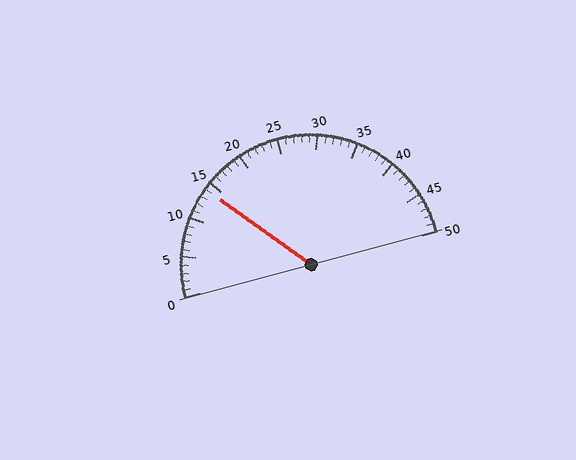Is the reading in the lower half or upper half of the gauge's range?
The reading is in the lower half of the range (0 to 50).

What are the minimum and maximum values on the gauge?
The gauge ranges from 0 to 50.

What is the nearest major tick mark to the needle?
The nearest major tick mark is 15.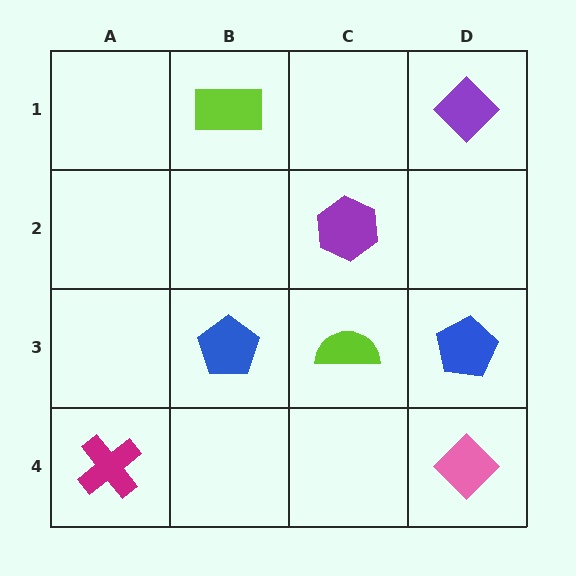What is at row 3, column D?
A blue pentagon.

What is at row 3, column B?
A blue pentagon.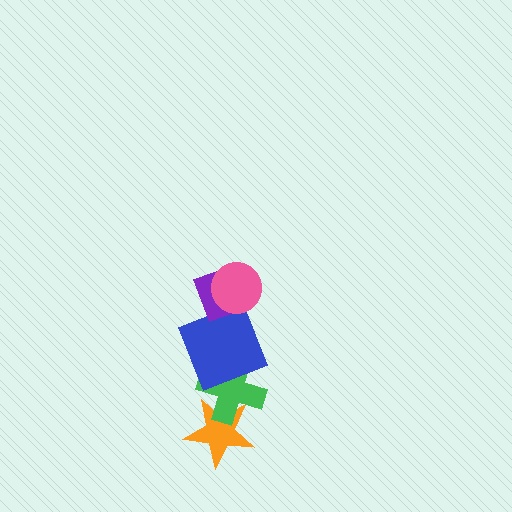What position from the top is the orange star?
The orange star is 5th from the top.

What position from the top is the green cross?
The green cross is 4th from the top.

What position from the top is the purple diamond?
The purple diamond is 2nd from the top.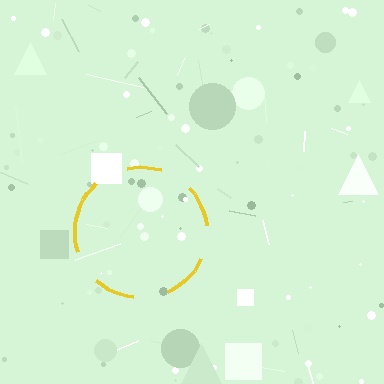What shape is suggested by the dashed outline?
The dashed outline suggests a circle.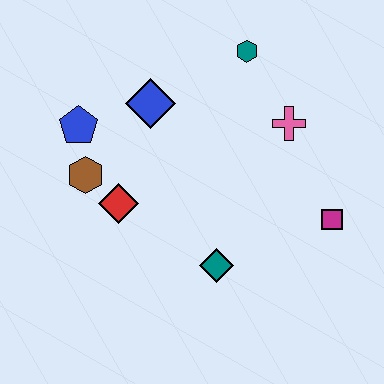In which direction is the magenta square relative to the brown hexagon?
The magenta square is to the right of the brown hexagon.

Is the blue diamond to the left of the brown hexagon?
No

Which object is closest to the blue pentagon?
The brown hexagon is closest to the blue pentagon.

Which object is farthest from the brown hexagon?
The magenta square is farthest from the brown hexagon.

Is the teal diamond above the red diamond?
No